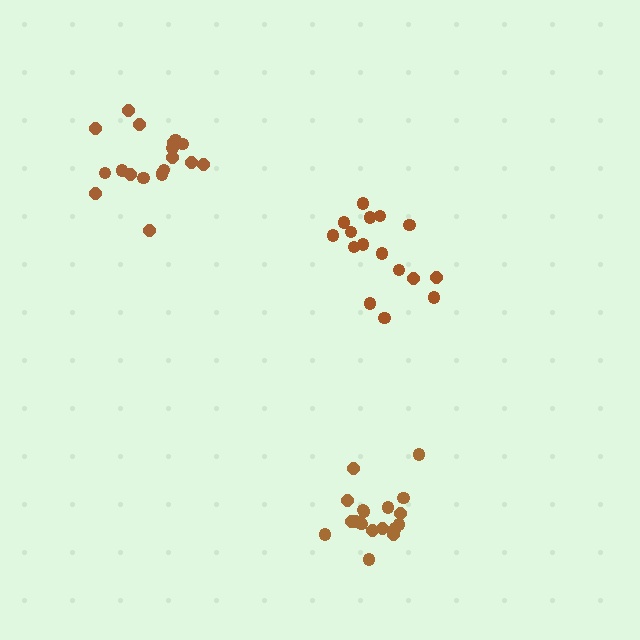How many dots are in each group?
Group 1: 16 dots, Group 2: 19 dots, Group 3: 19 dots (54 total).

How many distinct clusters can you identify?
There are 3 distinct clusters.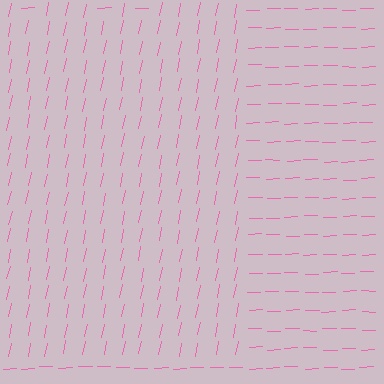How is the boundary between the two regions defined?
The boundary is defined purely by a change in line orientation (approximately 77 degrees difference). All lines are the same color and thickness.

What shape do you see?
I see a rectangle.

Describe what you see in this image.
The image is filled with small pink line segments. A rectangle region in the image has lines oriented differently from the surrounding lines, creating a visible texture boundary.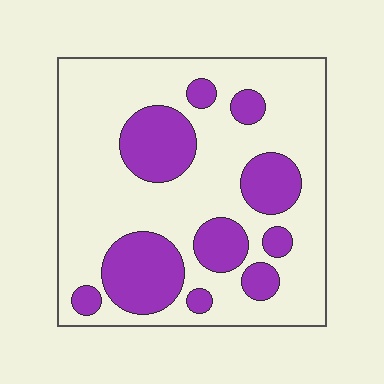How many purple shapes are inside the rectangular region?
10.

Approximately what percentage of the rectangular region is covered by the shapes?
Approximately 30%.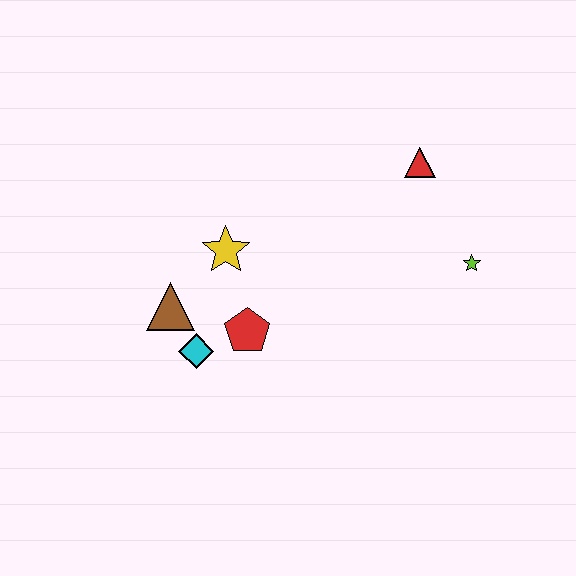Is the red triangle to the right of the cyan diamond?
Yes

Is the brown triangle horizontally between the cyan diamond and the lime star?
No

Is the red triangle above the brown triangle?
Yes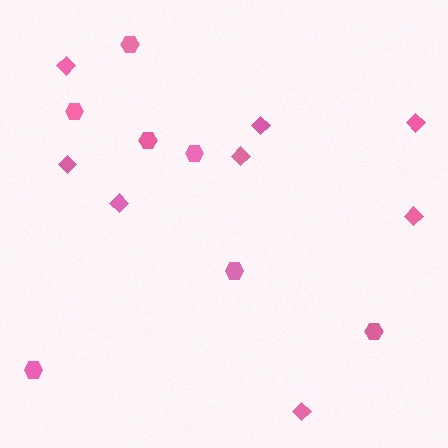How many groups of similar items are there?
There are 2 groups: one group of hexagons (7) and one group of diamonds (8).